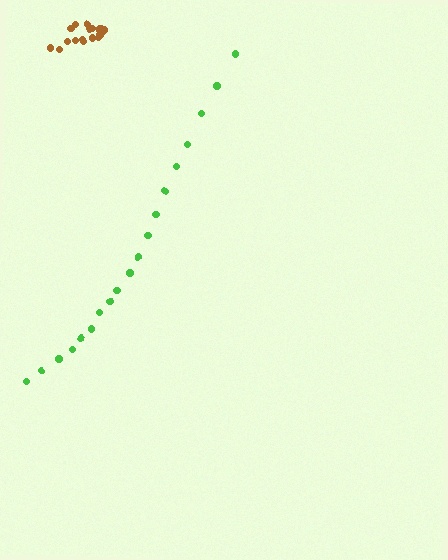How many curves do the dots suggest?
There are 2 distinct paths.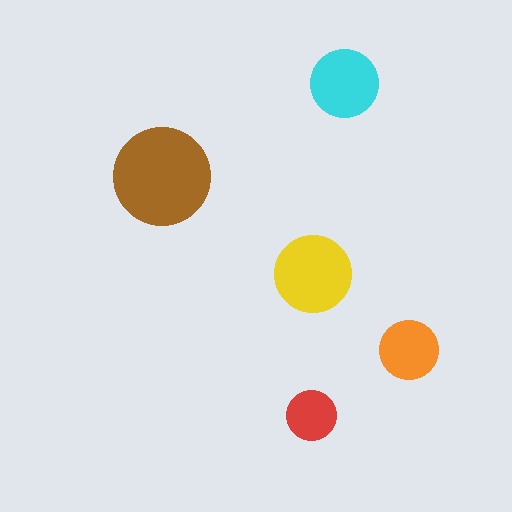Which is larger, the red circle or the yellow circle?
The yellow one.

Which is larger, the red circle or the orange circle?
The orange one.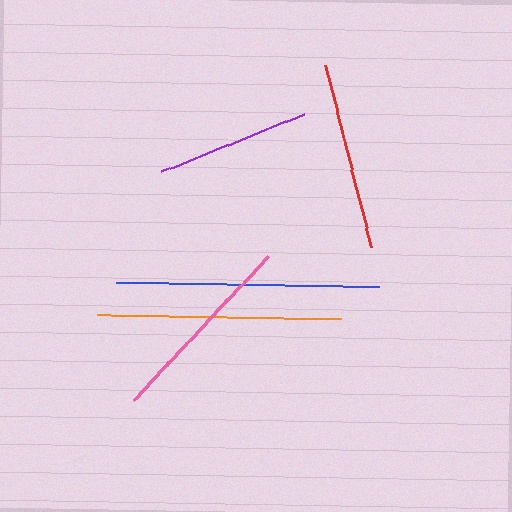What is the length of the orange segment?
The orange segment is approximately 244 pixels long.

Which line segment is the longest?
The blue line is the longest at approximately 264 pixels.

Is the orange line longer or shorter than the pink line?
The orange line is longer than the pink line.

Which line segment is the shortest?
The purple line is the shortest at approximately 155 pixels.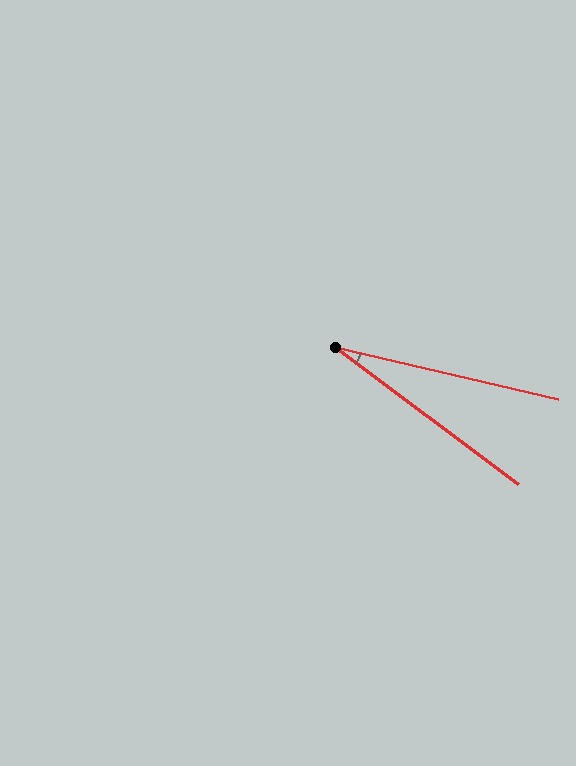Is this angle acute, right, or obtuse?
It is acute.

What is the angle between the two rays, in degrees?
Approximately 24 degrees.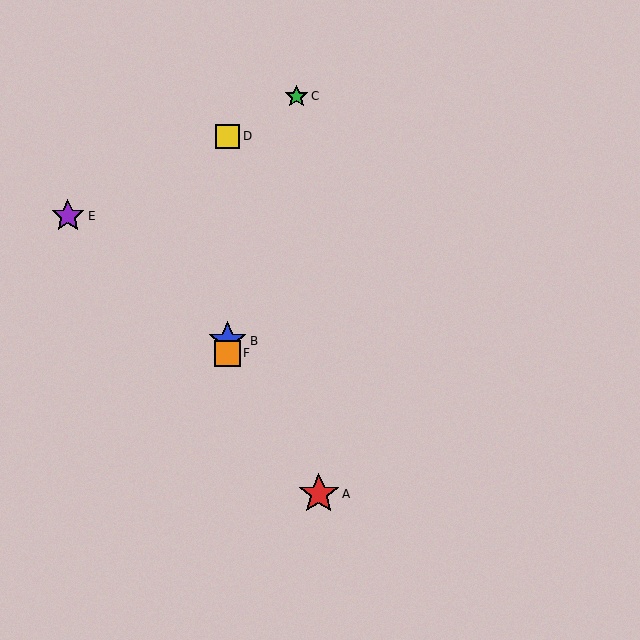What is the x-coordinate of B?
Object B is at x≈227.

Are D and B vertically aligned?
Yes, both are at x≈227.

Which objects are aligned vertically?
Objects B, D, F are aligned vertically.